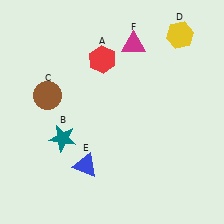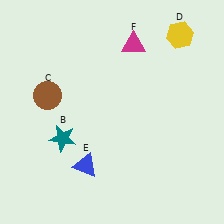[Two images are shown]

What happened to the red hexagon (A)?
The red hexagon (A) was removed in Image 2. It was in the top-left area of Image 1.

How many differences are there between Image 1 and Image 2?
There is 1 difference between the two images.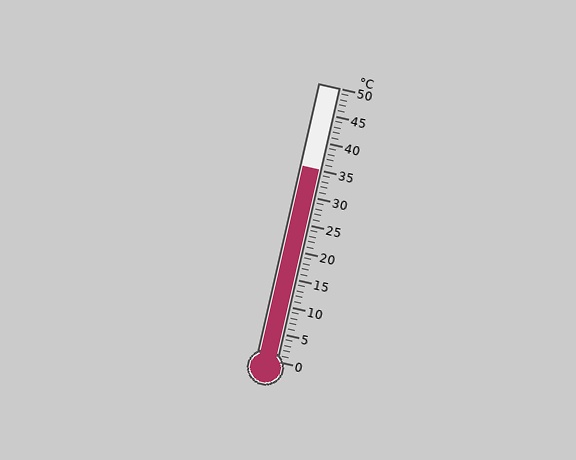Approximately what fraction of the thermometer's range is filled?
The thermometer is filled to approximately 70% of its range.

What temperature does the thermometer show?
The thermometer shows approximately 35°C.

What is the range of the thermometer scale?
The thermometer scale ranges from 0°C to 50°C.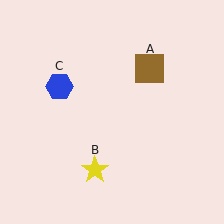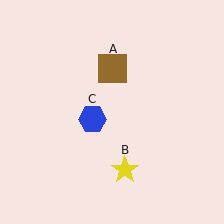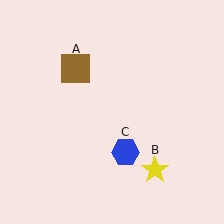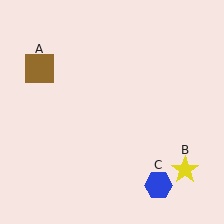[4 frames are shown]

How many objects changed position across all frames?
3 objects changed position: brown square (object A), yellow star (object B), blue hexagon (object C).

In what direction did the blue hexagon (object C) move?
The blue hexagon (object C) moved down and to the right.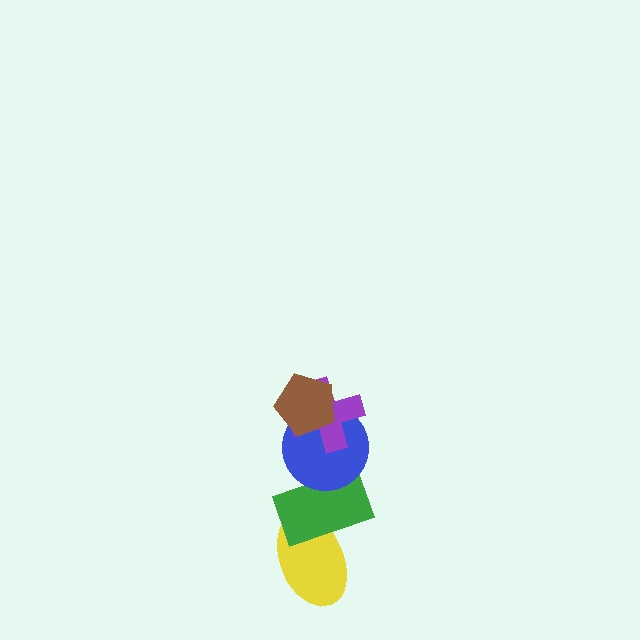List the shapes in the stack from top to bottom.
From top to bottom: the brown pentagon, the purple cross, the blue circle, the green rectangle, the yellow ellipse.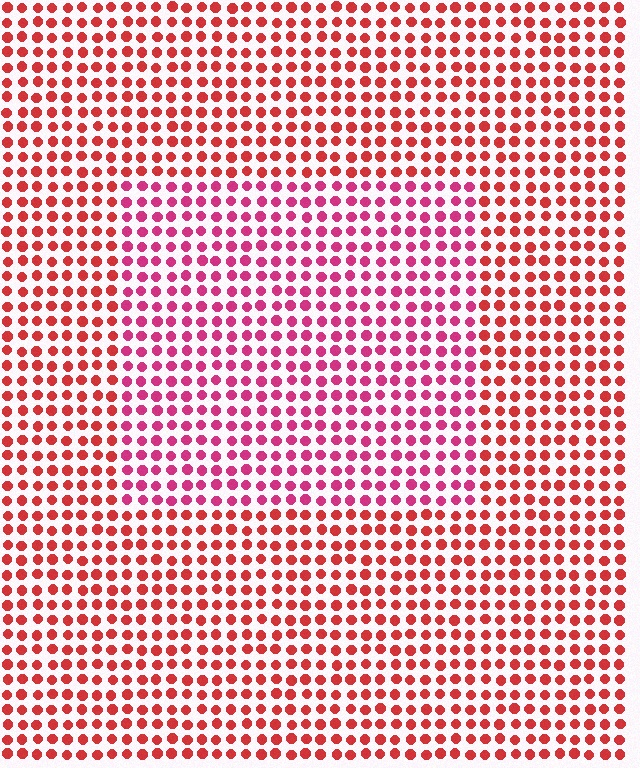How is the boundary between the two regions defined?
The boundary is defined purely by a slight shift in hue (about 29 degrees). Spacing, size, and orientation are identical on both sides.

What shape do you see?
I see a rectangle.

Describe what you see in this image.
The image is filled with small red elements in a uniform arrangement. A rectangle-shaped region is visible where the elements are tinted to a slightly different hue, forming a subtle color boundary.